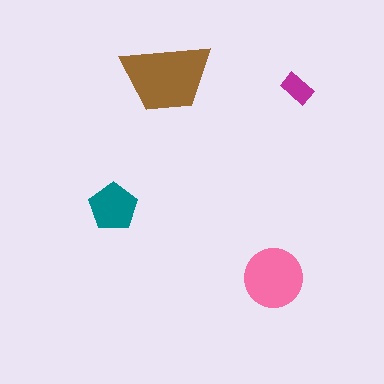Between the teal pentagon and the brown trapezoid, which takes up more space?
The brown trapezoid.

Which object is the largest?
The brown trapezoid.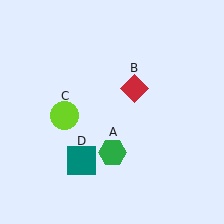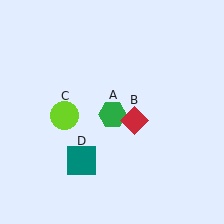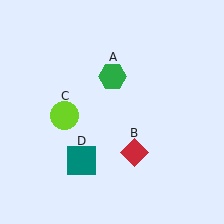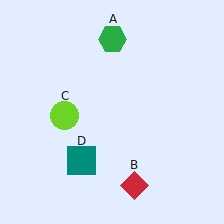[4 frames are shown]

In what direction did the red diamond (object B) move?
The red diamond (object B) moved down.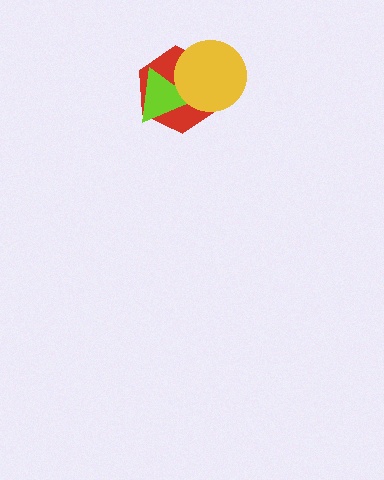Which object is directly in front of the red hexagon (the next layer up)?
The lime triangle is directly in front of the red hexagon.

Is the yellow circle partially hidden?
No, no other shape covers it.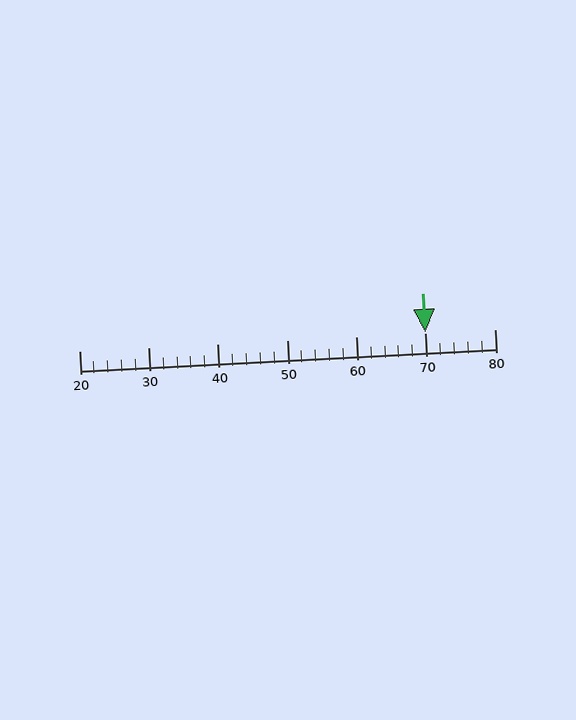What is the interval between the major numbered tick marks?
The major tick marks are spaced 10 units apart.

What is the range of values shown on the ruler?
The ruler shows values from 20 to 80.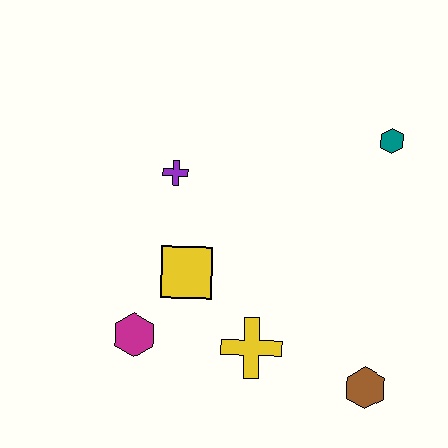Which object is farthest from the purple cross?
The brown hexagon is farthest from the purple cross.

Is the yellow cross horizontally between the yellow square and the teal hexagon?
Yes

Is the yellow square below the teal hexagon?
Yes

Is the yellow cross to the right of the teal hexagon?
No